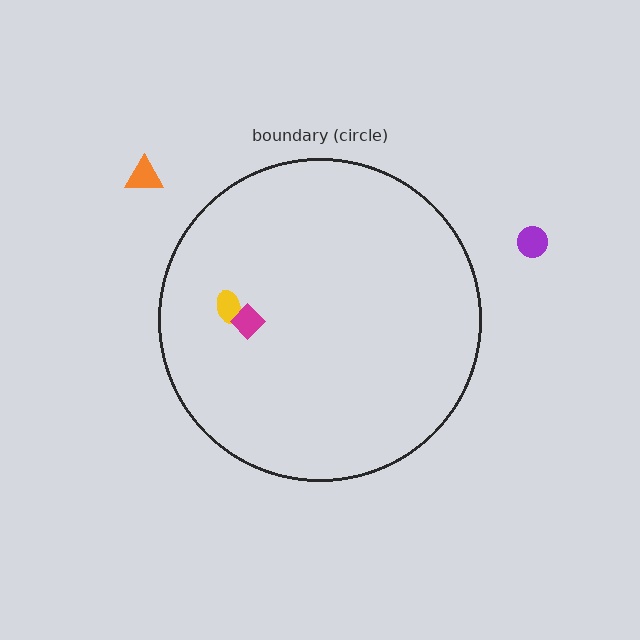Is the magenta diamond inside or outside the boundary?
Inside.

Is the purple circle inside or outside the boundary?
Outside.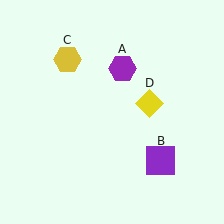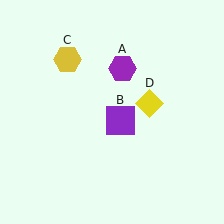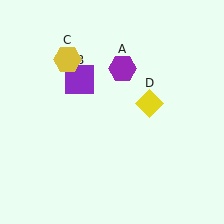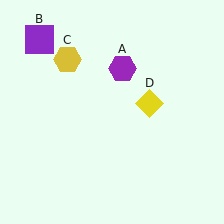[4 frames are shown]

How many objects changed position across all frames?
1 object changed position: purple square (object B).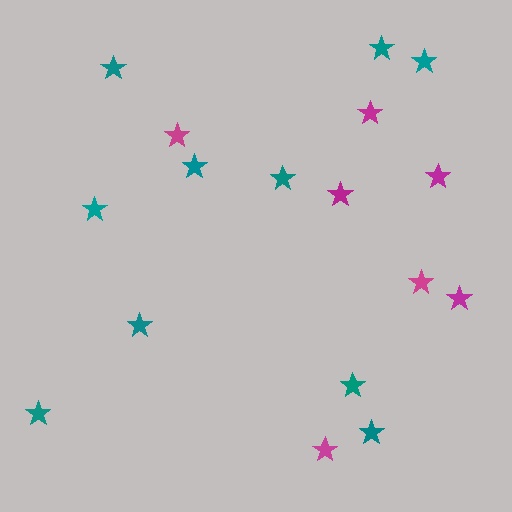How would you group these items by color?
There are 2 groups: one group of teal stars (10) and one group of magenta stars (7).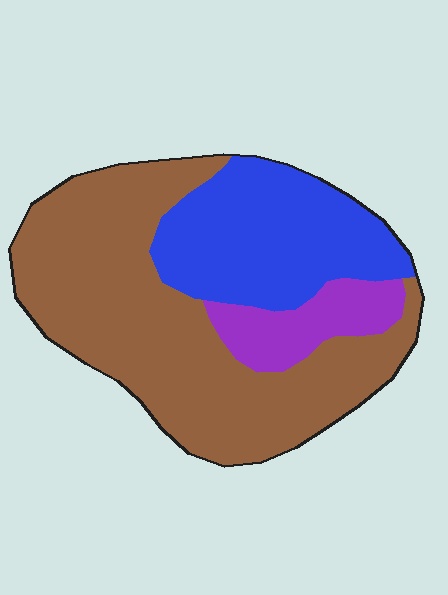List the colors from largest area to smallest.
From largest to smallest: brown, blue, purple.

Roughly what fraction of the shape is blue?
Blue takes up between a quarter and a half of the shape.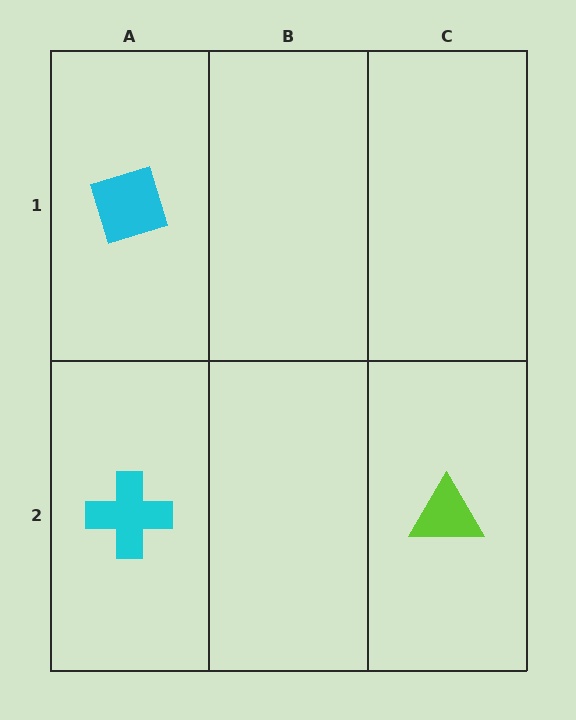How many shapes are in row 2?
2 shapes.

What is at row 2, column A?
A cyan cross.